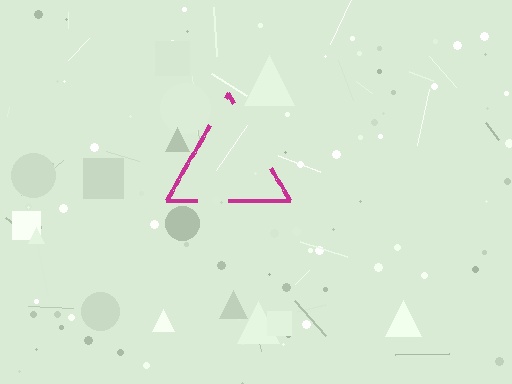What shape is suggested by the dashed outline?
The dashed outline suggests a triangle.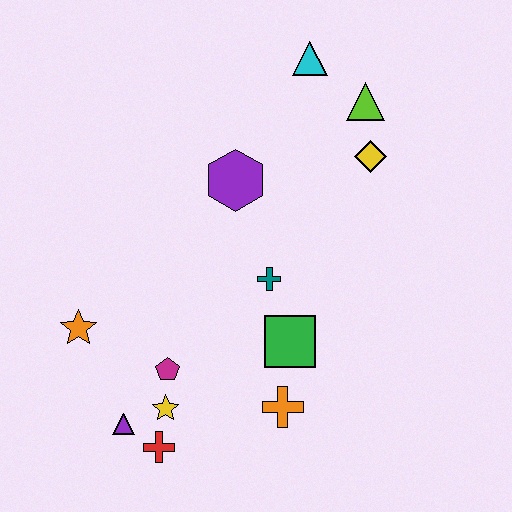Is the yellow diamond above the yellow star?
Yes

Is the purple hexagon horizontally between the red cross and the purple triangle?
No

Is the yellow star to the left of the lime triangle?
Yes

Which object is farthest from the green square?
The cyan triangle is farthest from the green square.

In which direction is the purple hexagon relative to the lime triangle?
The purple hexagon is to the left of the lime triangle.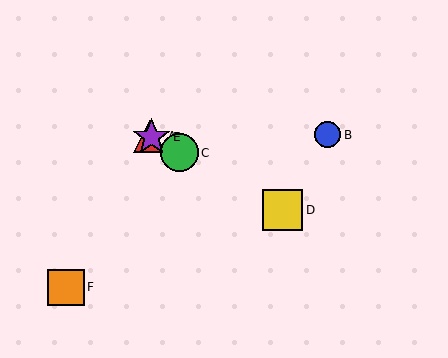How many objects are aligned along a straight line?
4 objects (A, C, D, E) are aligned along a straight line.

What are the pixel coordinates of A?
Object A is at (149, 136).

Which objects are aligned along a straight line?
Objects A, C, D, E are aligned along a straight line.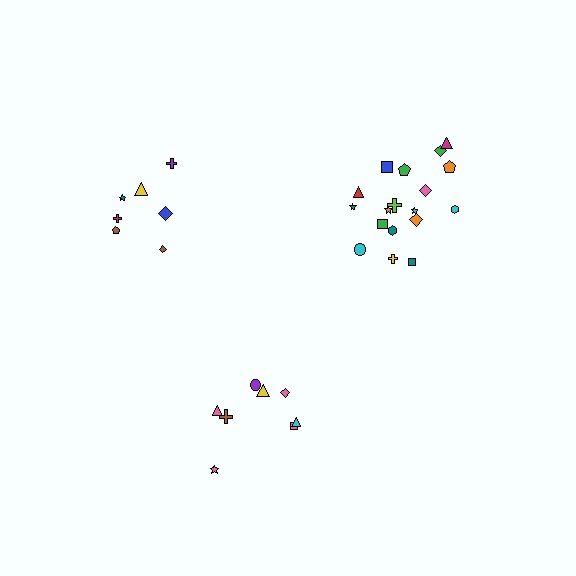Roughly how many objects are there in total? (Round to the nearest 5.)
Roughly 35 objects in total.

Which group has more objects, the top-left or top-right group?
The top-right group.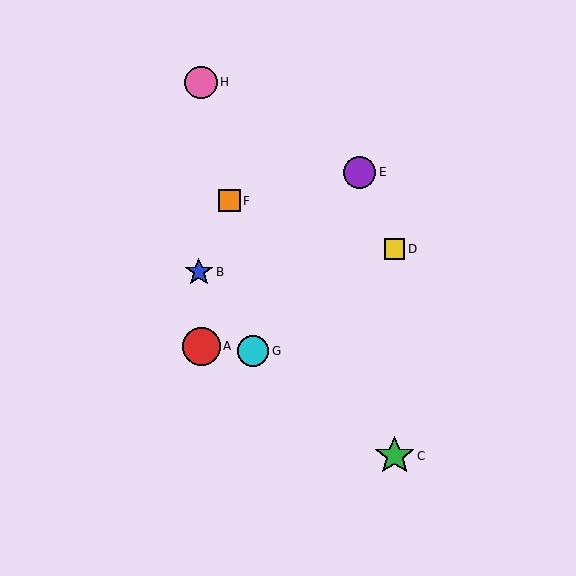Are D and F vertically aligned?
No, D is at x≈395 and F is at x≈229.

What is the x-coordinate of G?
Object G is at x≈253.